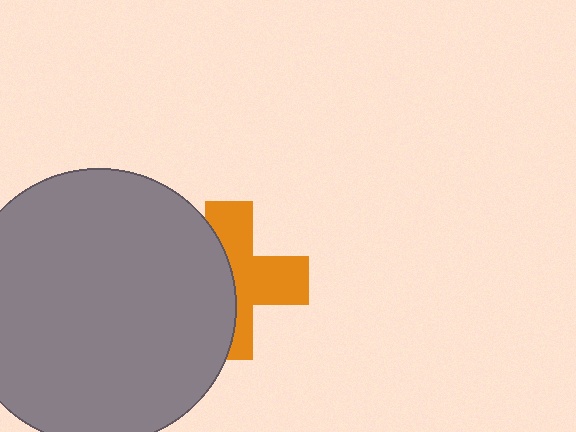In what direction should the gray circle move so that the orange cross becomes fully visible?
The gray circle should move left. That is the shortest direction to clear the overlap and leave the orange cross fully visible.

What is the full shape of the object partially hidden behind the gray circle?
The partially hidden object is an orange cross.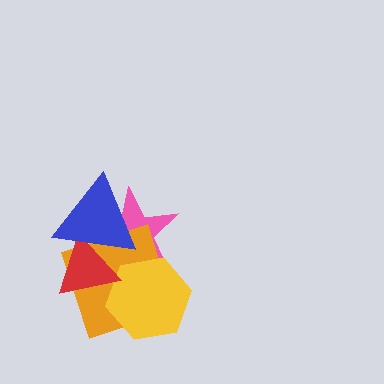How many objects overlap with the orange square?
4 objects overlap with the orange square.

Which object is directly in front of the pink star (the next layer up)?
The orange square is directly in front of the pink star.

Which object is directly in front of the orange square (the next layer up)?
The yellow hexagon is directly in front of the orange square.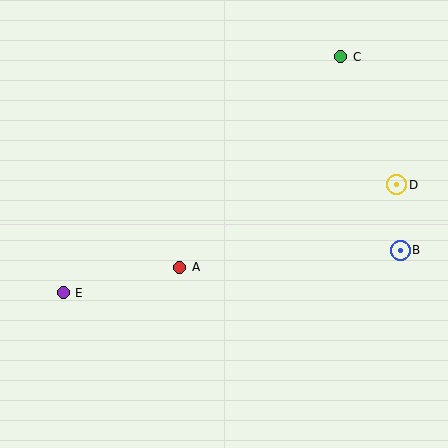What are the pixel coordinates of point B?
Point B is at (400, 250).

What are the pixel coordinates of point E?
Point E is at (63, 293).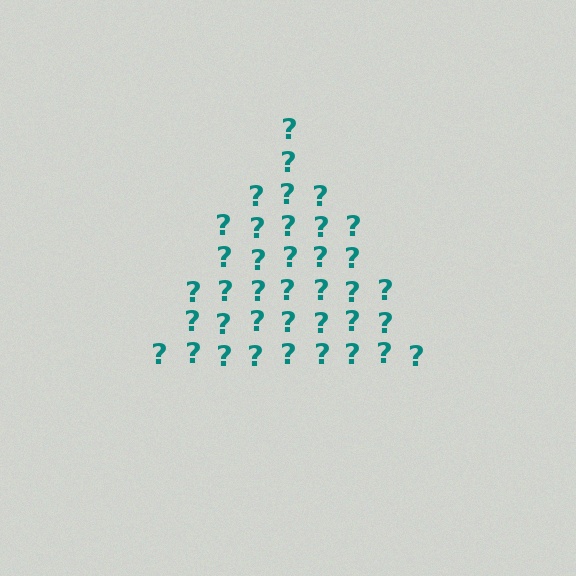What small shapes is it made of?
It is made of small question marks.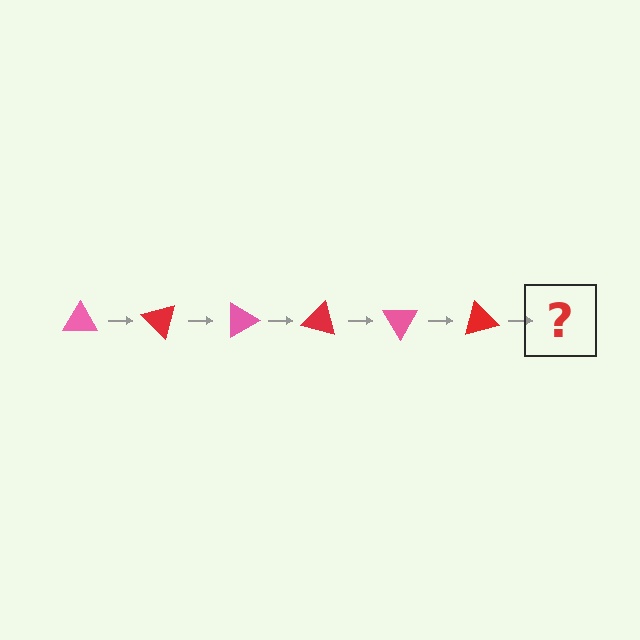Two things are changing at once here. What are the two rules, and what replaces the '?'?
The two rules are that it rotates 45 degrees each step and the color cycles through pink and red. The '?' should be a pink triangle, rotated 270 degrees from the start.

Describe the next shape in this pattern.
It should be a pink triangle, rotated 270 degrees from the start.